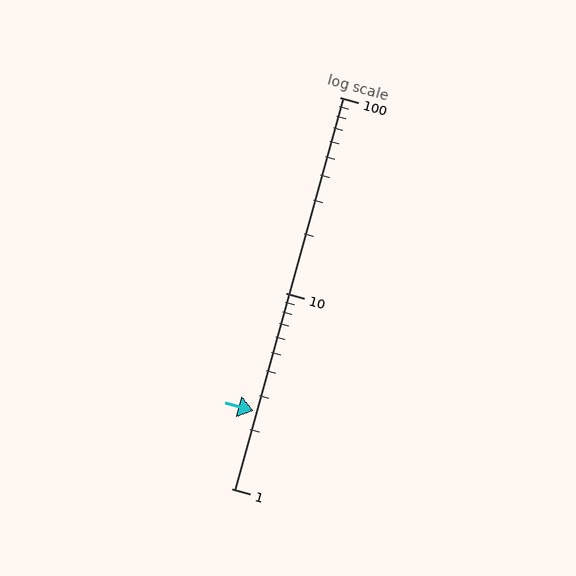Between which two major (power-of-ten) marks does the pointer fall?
The pointer is between 1 and 10.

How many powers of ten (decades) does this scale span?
The scale spans 2 decades, from 1 to 100.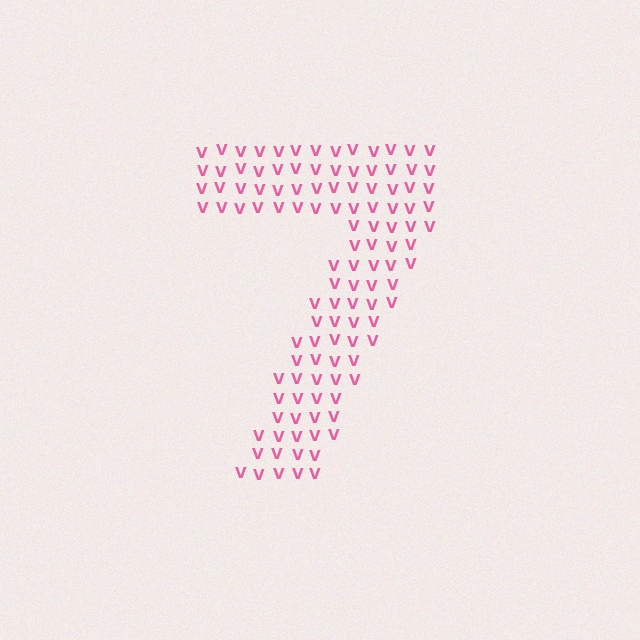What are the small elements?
The small elements are letter V's.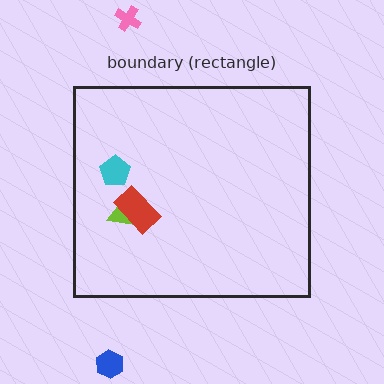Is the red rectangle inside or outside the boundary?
Inside.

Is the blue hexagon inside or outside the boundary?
Outside.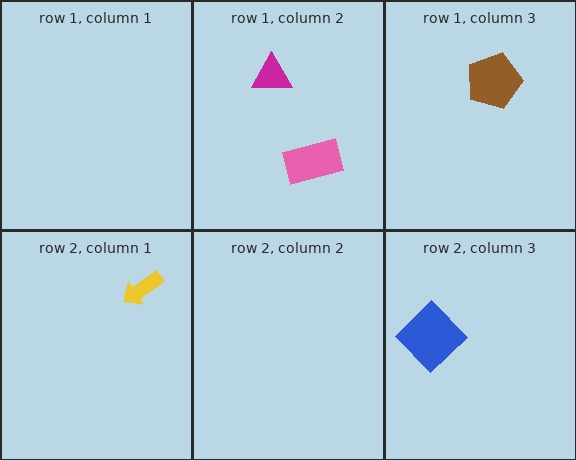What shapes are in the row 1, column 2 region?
The magenta triangle, the pink rectangle.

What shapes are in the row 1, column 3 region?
The brown pentagon.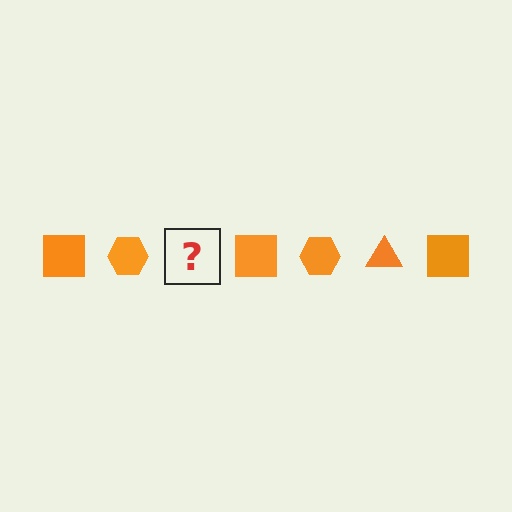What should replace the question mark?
The question mark should be replaced with an orange triangle.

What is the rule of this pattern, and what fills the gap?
The rule is that the pattern cycles through square, hexagon, triangle shapes in orange. The gap should be filled with an orange triangle.